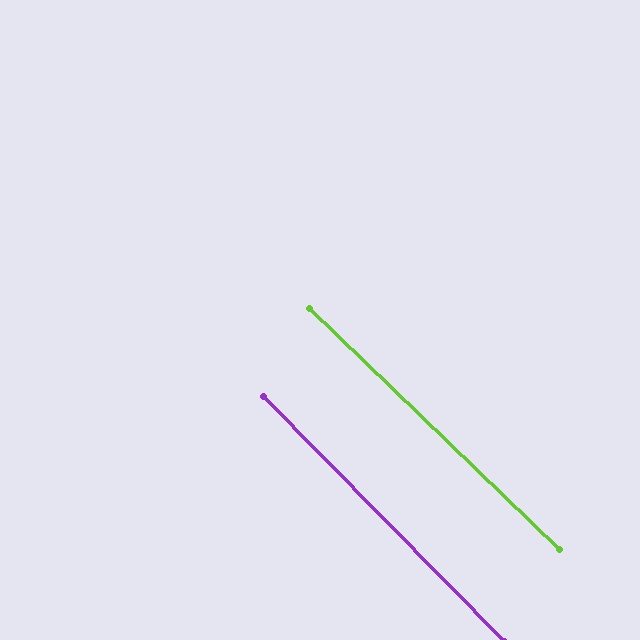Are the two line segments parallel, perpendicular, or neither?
Parallel — their directions differ by only 1.6°.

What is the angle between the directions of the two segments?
Approximately 2 degrees.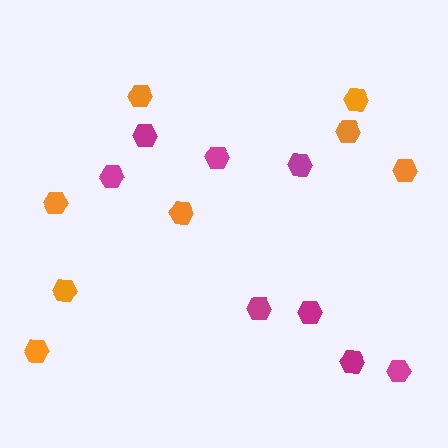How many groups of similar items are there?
There are 2 groups: one group of magenta hexagons (8) and one group of orange hexagons (8).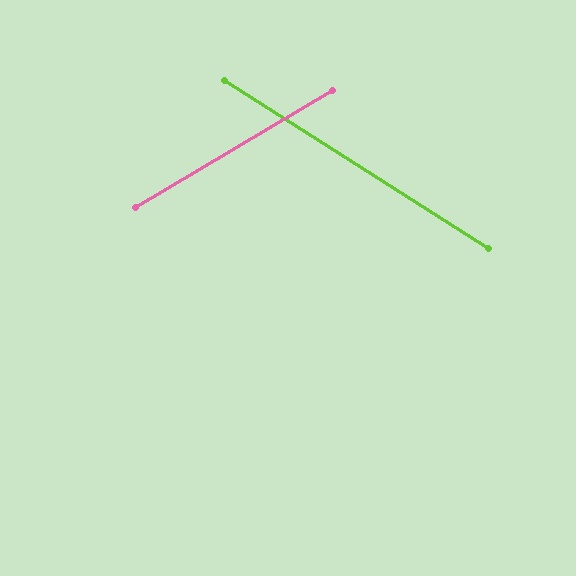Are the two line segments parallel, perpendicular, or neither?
Neither parallel nor perpendicular — they differ by about 63°.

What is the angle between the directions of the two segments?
Approximately 63 degrees.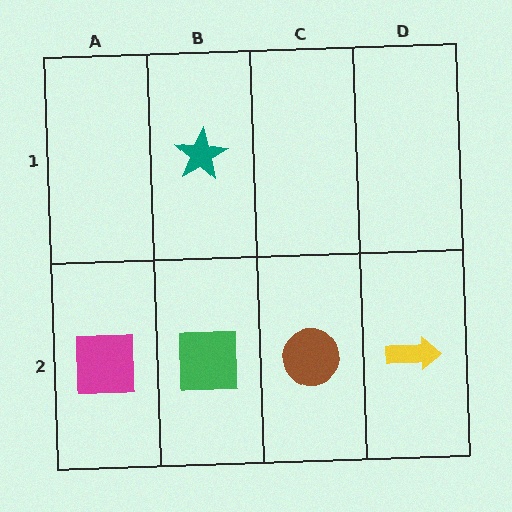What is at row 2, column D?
A yellow arrow.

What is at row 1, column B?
A teal star.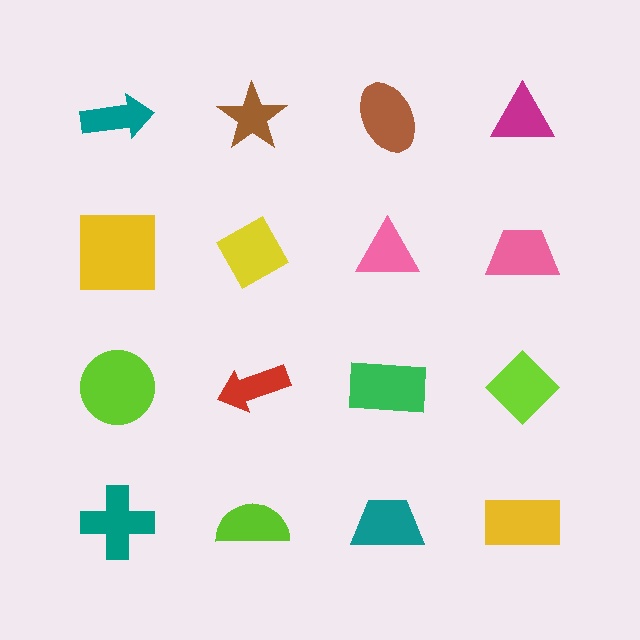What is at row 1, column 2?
A brown star.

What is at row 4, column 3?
A teal trapezoid.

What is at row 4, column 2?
A lime semicircle.